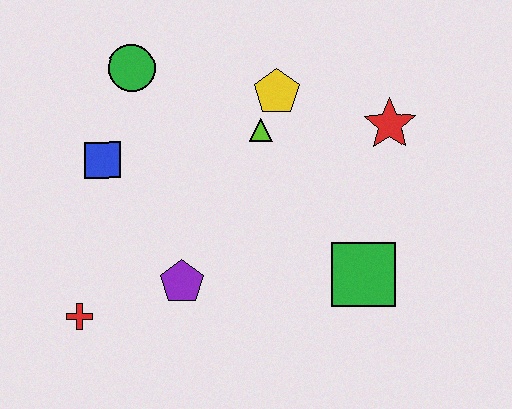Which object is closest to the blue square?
The green circle is closest to the blue square.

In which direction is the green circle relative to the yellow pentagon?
The green circle is to the left of the yellow pentagon.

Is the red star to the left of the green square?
No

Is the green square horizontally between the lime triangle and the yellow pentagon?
No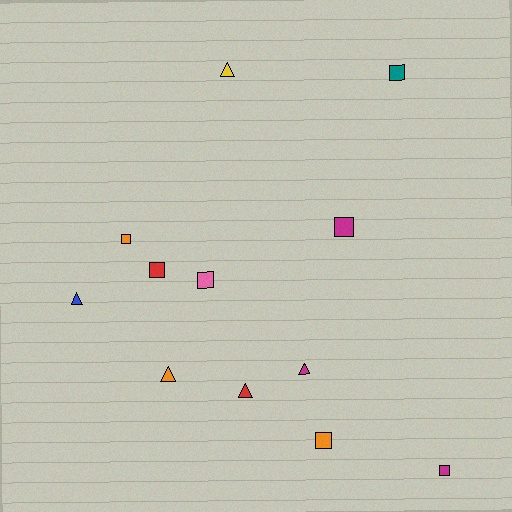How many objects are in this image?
There are 12 objects.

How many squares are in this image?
There are 7 squares.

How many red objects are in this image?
There are 2 red objects.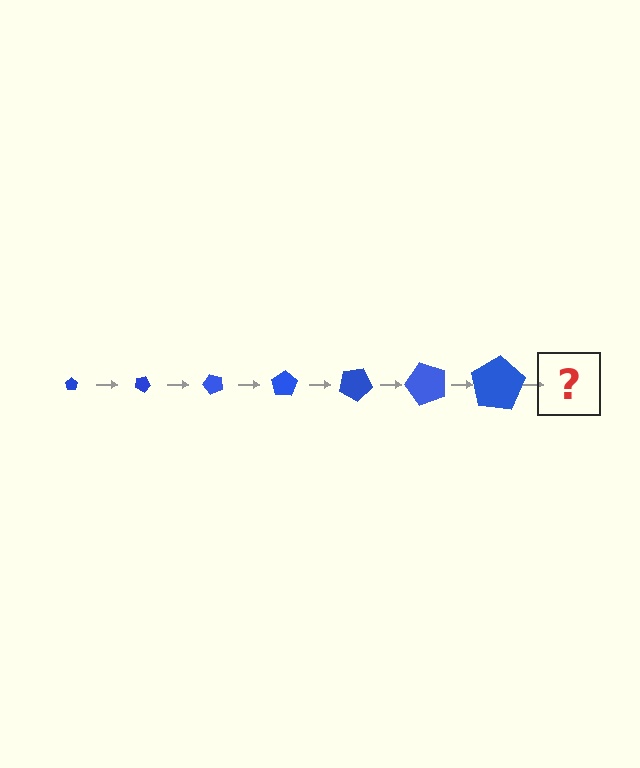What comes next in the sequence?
The next element should be a pentagon, larger than the previous one and rotated 175 degrees from the start.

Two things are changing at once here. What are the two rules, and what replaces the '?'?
The two rules are that the pentagon grows larger each step and it rotates 25 degrees each step. The '?' should be a pentagon, larger than the previous one and rotated 175 degrees from the start.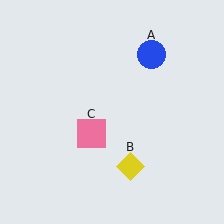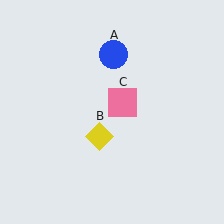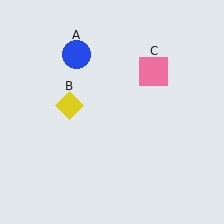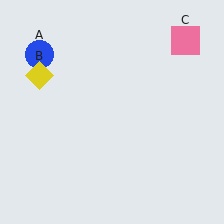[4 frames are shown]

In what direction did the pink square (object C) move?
The pink square (object C) moved up and to the right.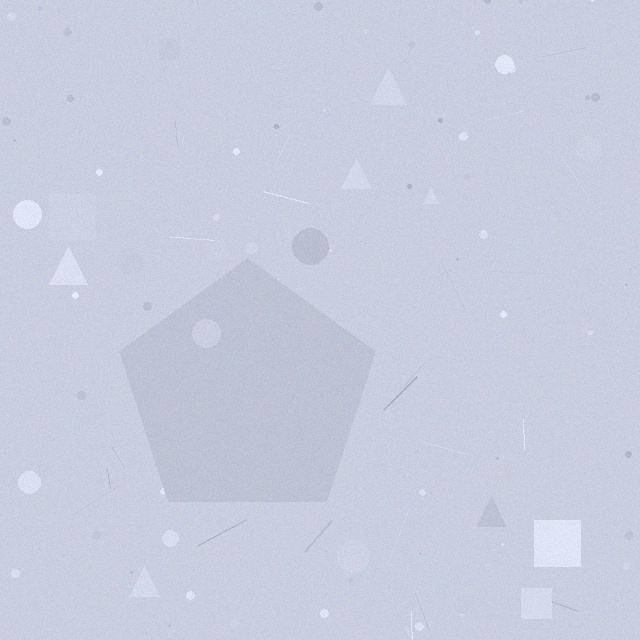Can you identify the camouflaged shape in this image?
The camouflaged shape is a pentagon.